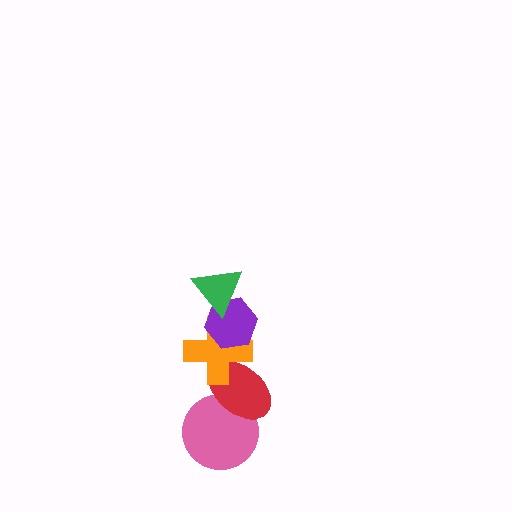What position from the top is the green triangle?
The green triangle is 1st from the top.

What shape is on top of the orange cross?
The purple hexagon is on top of the orange cross.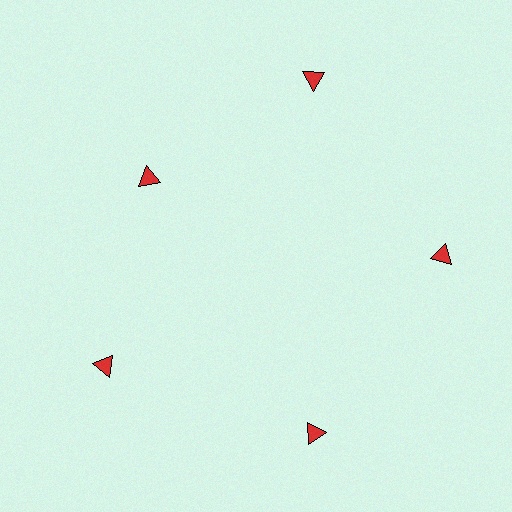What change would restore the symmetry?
The symmetry would be restored by moving it outward, back onto the ring so that all 5 triangles sit at equal angles and equal distance from the center.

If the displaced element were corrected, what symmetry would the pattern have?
It would have 5-fold rotational symmetry — the pattern would map onto itself every 72 degrees.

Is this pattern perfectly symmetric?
No. The 5 red triangles are arranged in a ring, but one element near the 10 o'clock position is pulled inward toward the center, breaking the 5-fold rotational symmetry.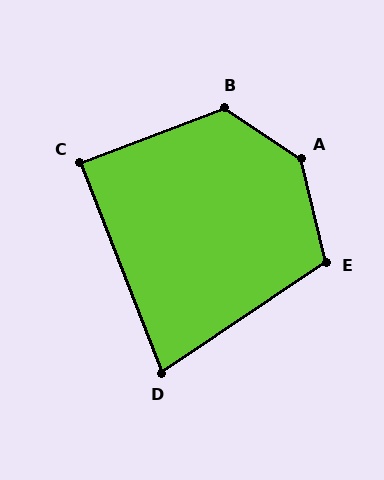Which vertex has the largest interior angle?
A, at approximately 137 degrees.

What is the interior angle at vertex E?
Approximately 110 degrees (obtuse).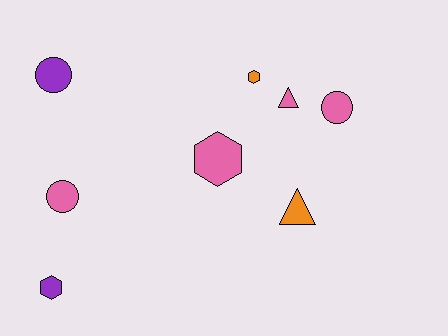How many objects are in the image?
There are 8 objects.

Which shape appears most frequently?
Hexagon, with 3 objects.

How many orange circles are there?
There are no orange circles.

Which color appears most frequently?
Pink, with 4 objects.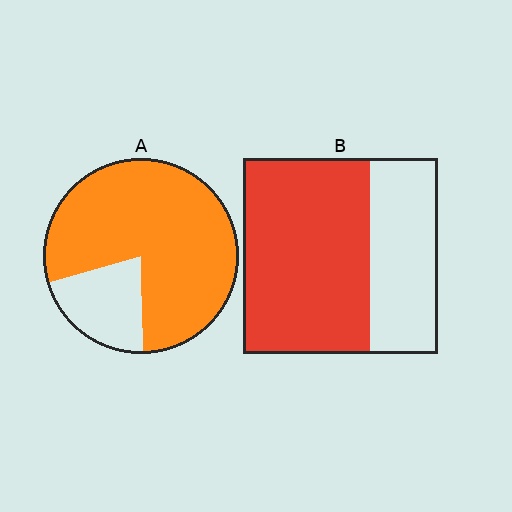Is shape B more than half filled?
Yes.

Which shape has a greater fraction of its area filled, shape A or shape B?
Shape A.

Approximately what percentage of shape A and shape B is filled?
A is approximately 80% and B is approximately 65%.